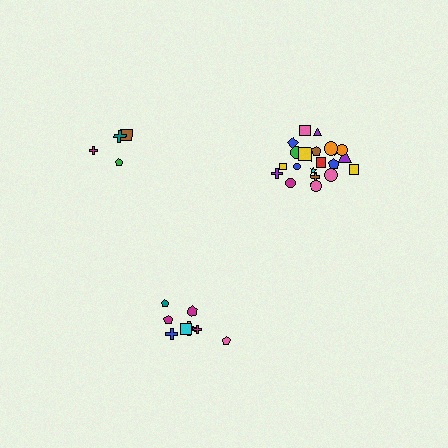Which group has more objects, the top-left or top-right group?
The top-right group.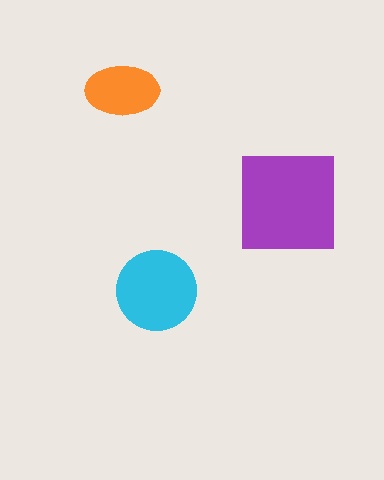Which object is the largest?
The purple square.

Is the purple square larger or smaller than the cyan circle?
Larger.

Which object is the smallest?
The orange ellipse.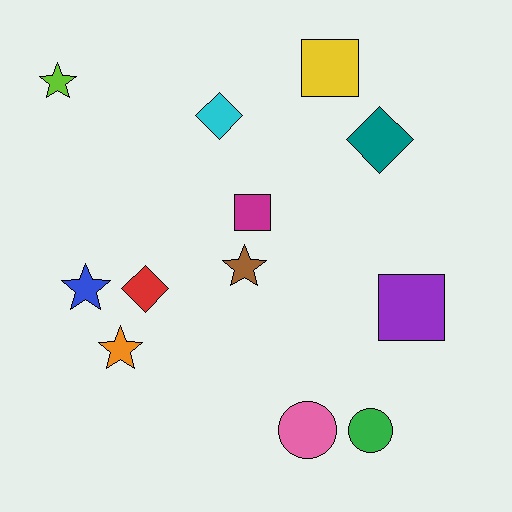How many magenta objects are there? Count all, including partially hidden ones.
There is 1 magenta object.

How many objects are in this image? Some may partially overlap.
There are 12 objects.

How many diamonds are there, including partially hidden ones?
There are 3 diamonds.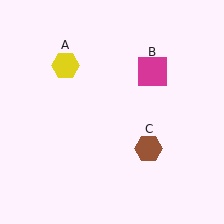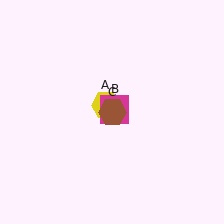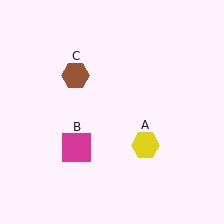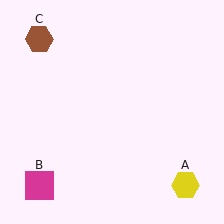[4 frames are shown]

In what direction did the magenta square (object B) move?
The magenta square (object B) moved down and to the left.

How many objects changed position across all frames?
3 objects changed position: yellow hexagon (object A), magenta square (object B), brown hexagon (object C).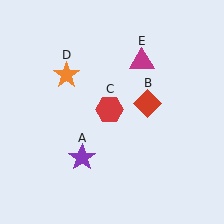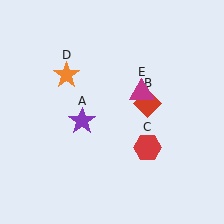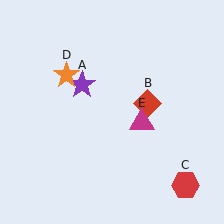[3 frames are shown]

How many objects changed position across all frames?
3 objects changed position: purple star (object A), red hexagon (object C), magenta triangle (object E).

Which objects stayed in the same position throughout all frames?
Red diamond (object B) and orange star (object D) remained stationary.